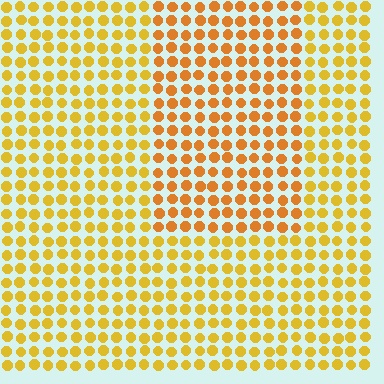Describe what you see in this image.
The image is filled with small yellow elements in a uniform arrangement. A rectangle-shaped region is visible where the elements are tinted to a slightly different hue, forming a subtle color boundary.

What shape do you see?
I see a rectangle.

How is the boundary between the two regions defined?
The boundary is defined purely by a slight shift in hue (about 20 degrees). Spacing, size, and orientation are identical on both sides.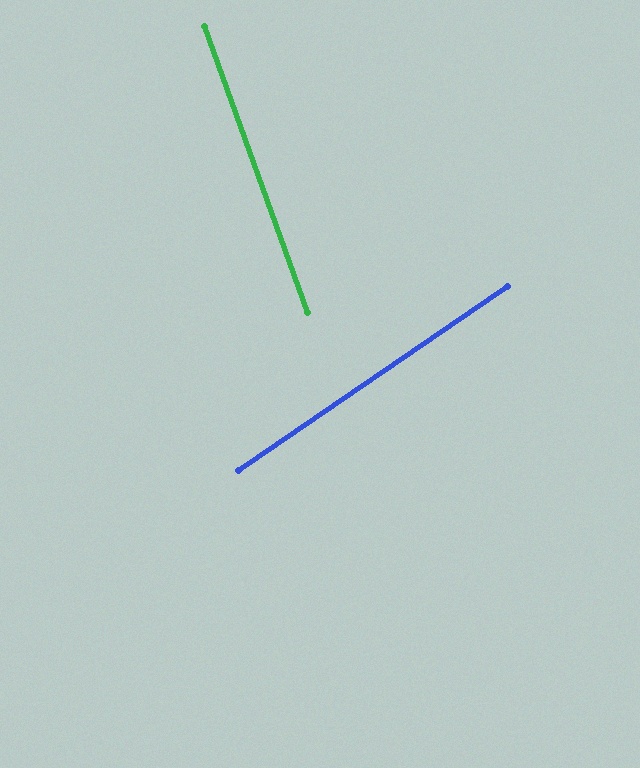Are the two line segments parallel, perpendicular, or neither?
Neither parallel nor perpendicular — they differ by about 76°.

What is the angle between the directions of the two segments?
Approximately 76 degrees.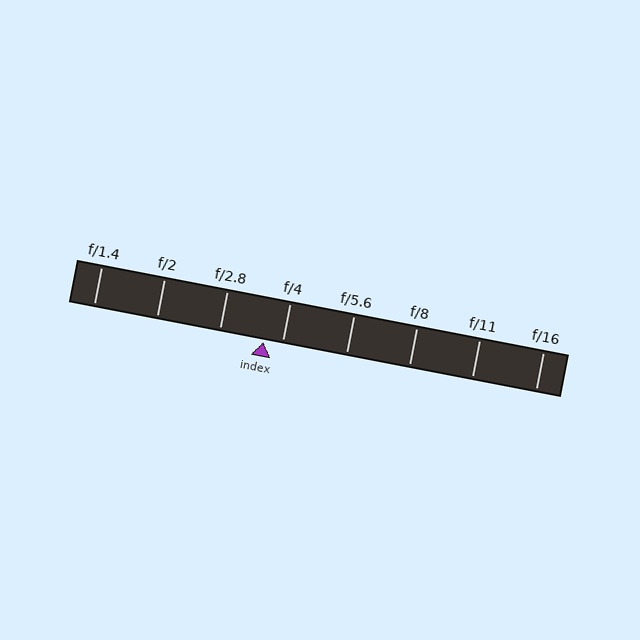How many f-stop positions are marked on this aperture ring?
There are 8 f-stop positions marked.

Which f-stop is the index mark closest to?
The index mark is closest to f/4.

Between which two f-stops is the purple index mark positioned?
The index mark is between f/2.8 and f/4.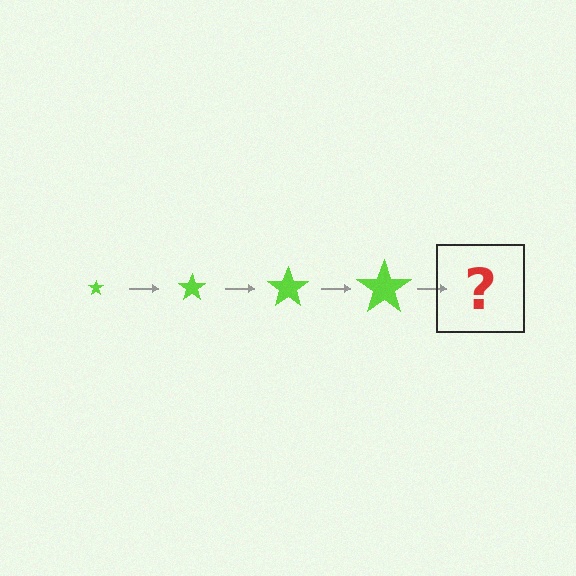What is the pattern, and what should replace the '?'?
The pattern is that the star gets progressively larger each step. The '?' should be a lime star, larger than the previous one.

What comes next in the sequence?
The next element should be a lime star, larger than the previous one.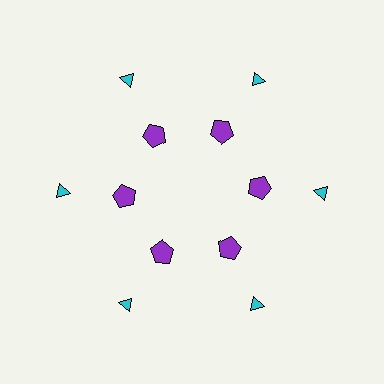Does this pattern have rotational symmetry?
Yes, this pattern has 6-fold rotational symmetry. It looks the same after rotating 60 degrees around the center.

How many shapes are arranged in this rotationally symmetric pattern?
There are 12 shapes, arranged in 6 groups of 2.